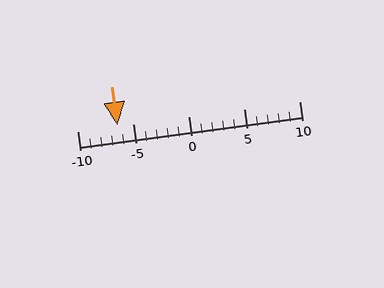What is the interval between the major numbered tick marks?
The major tick marks are spaced 5 units apart.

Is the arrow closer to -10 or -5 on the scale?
The arrow is closer to -5.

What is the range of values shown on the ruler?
The ruler shows values from -10 to 10.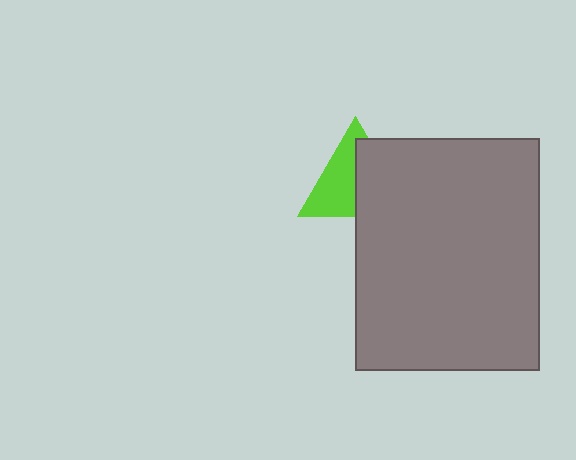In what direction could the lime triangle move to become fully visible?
The lime triangle could move left. That would shift it out from behind the gray rectangle entirely.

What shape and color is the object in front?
The object in front is a gray rectangle.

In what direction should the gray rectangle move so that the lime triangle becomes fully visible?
The gray rectangle should move right. That is the shortest direction to clear the overlap and leave the lime triangle fully visible.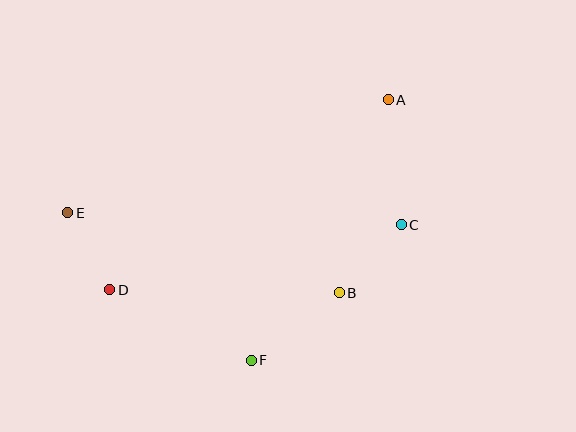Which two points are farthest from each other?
Points A and E are farthest from each other.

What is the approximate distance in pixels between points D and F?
The distance between D and F is approximately 158 pixels.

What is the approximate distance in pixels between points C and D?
The distance between C and D is approximately 298 pixels.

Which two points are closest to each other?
Points D and E are closest to each other.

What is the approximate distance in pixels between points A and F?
The distance between A and F is approximately 295 pixels.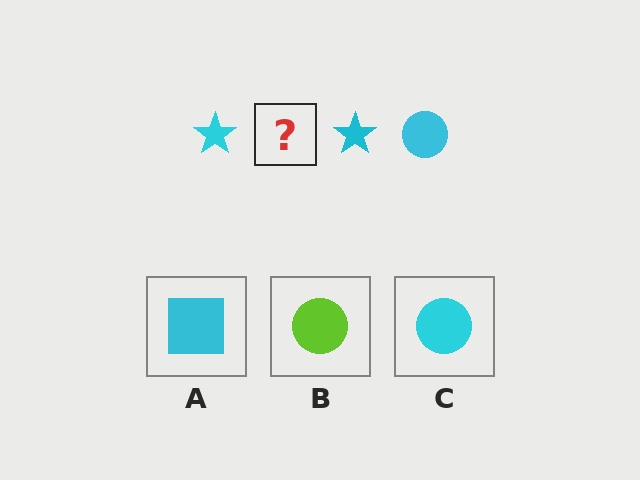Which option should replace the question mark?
Option C.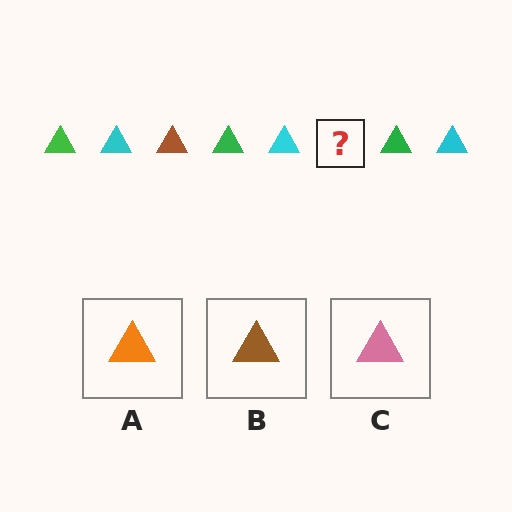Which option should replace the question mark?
Option B.